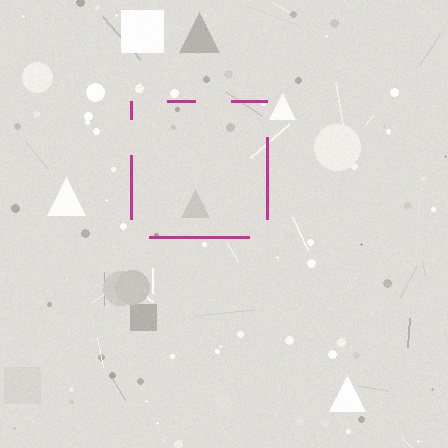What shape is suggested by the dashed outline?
The dashed outline suggests a square.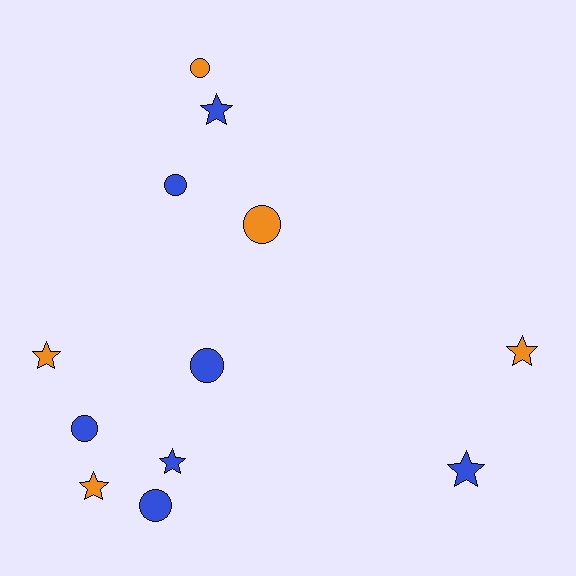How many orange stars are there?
There are 3 orange stars.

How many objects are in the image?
There are 12 objects.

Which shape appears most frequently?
Circle, with 6 objects.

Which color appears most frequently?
Blue, with 7 objects.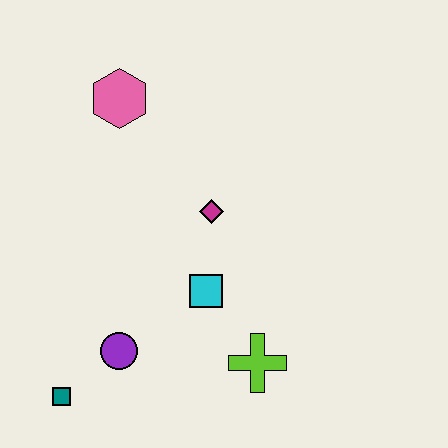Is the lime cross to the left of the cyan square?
No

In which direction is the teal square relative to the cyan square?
The teal square is to the left of the cyan square.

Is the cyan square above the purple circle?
Yes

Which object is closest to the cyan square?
The magenta diamond is closest to the cyan square.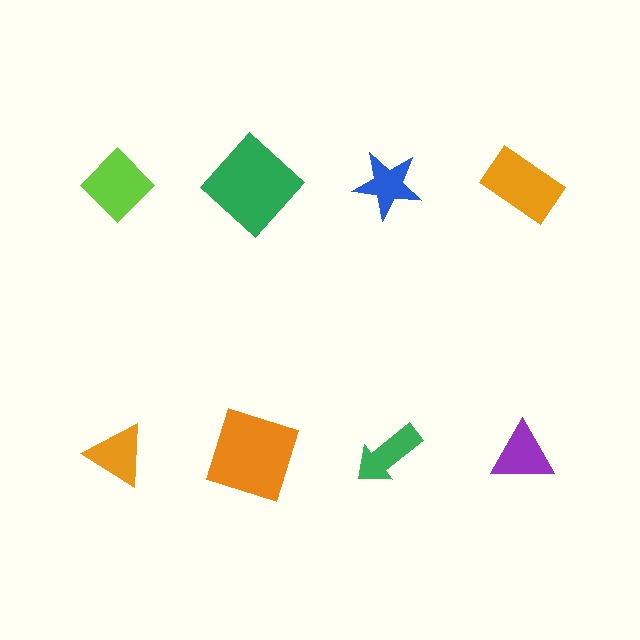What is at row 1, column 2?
A green diamond.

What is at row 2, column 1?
An orange triangle.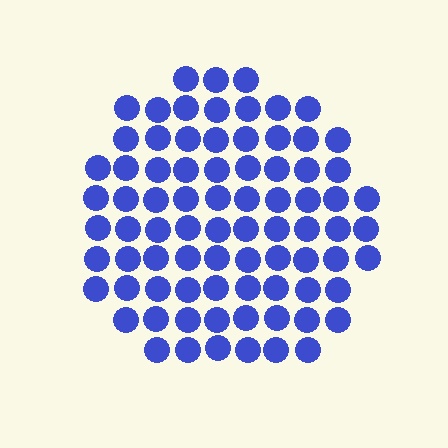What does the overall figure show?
The overall figure shows a circle.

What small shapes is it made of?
It is made of small circles.